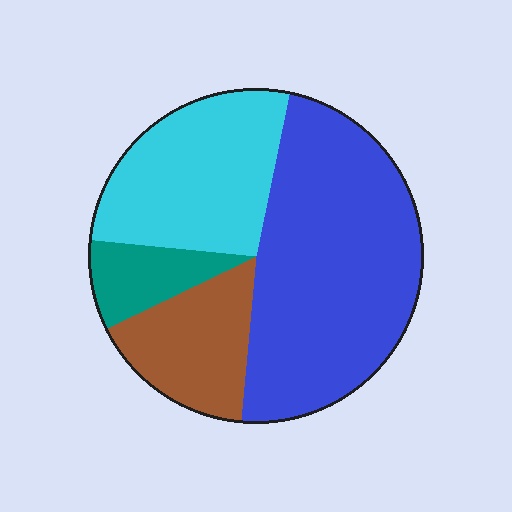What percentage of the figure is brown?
Brown takes up less than a quarter of the figure.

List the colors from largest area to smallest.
From largest to smallest: blue, cyan, brown, teal.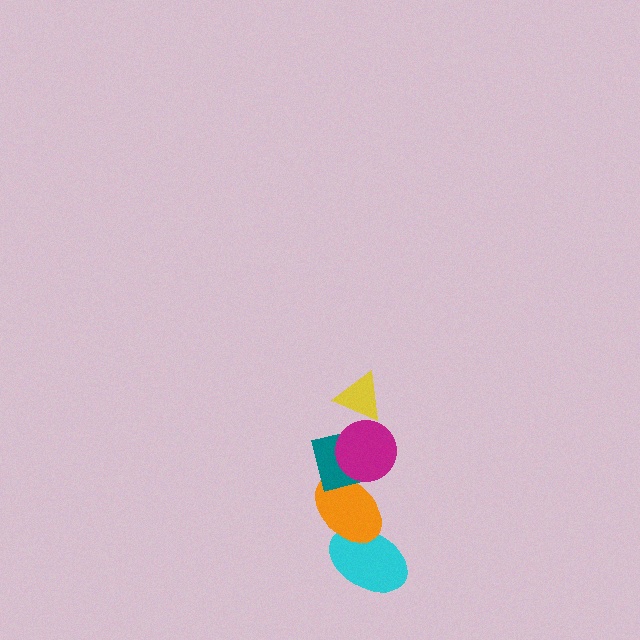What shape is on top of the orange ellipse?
The teal square is on top of the orange ellipse.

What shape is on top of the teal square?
The magenta circle is on top of the teal square.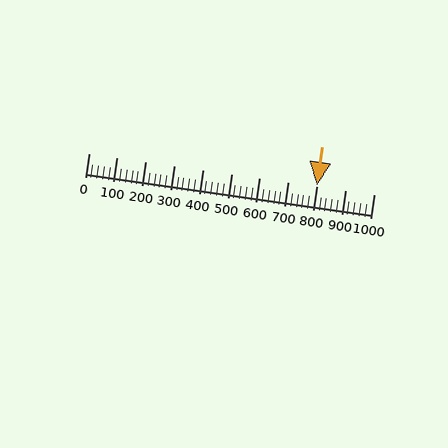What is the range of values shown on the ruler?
The ruler shows values from 0 to 1000.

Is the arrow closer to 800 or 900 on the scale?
The arrow is closer to 800.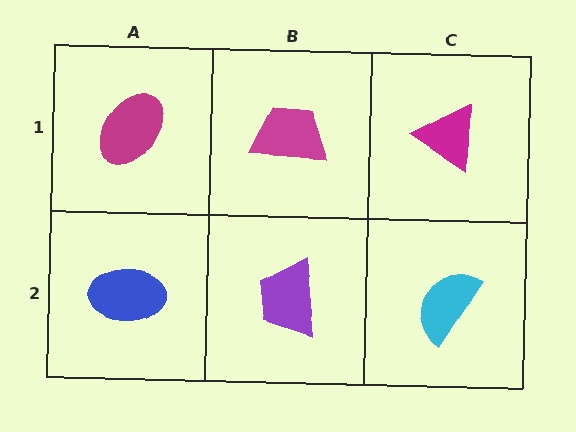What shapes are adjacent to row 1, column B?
A purple trapezoid (row 2, column B), a magenta ellipse (row 1, column A), a magenta triangle (row 1, column C).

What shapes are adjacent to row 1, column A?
A blue ellipse (row 2, column A), a magenta trapezoid (row 1, column B).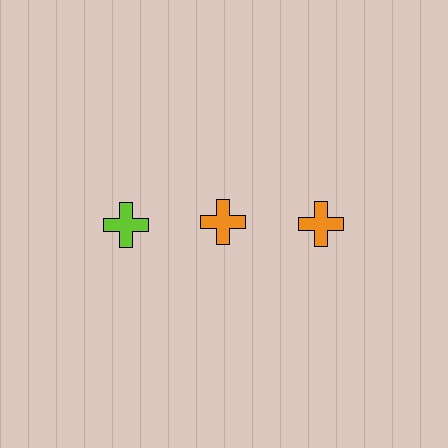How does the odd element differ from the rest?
It has a different color: lime instead of orange.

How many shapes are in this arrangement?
There are 3 shapes arranged in a grid pattern.